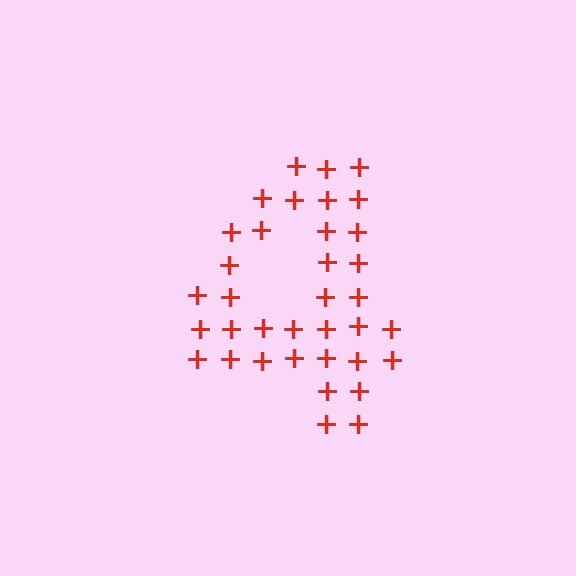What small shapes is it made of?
It is made of small plus signs.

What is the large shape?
The large shape is the digit 4.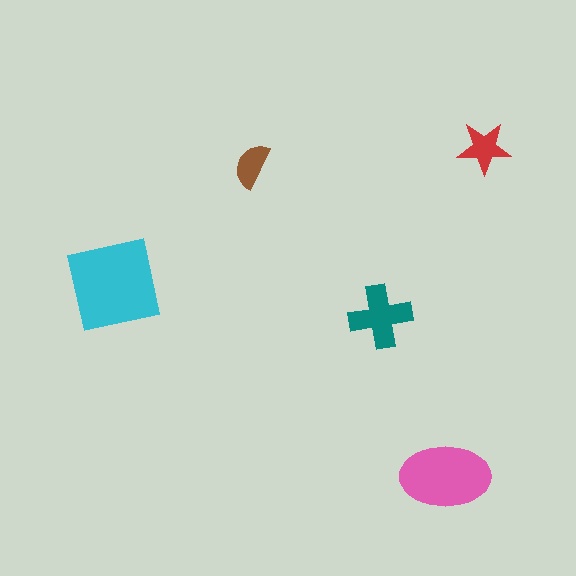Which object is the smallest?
The brown semicircle.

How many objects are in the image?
There are 5 objects in the image.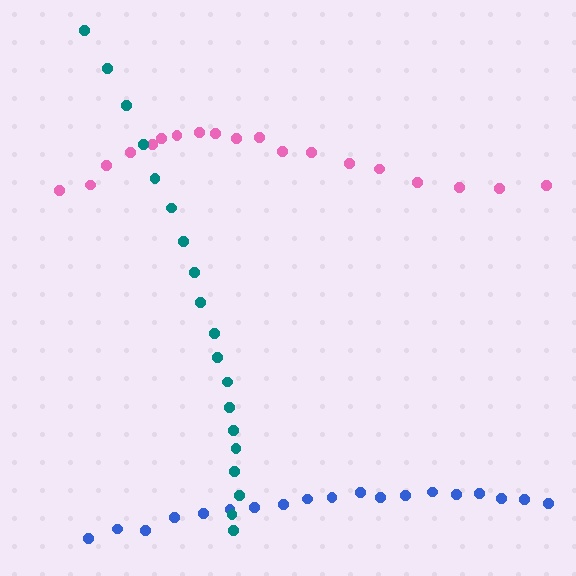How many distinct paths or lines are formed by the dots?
There are 3 distinct paths.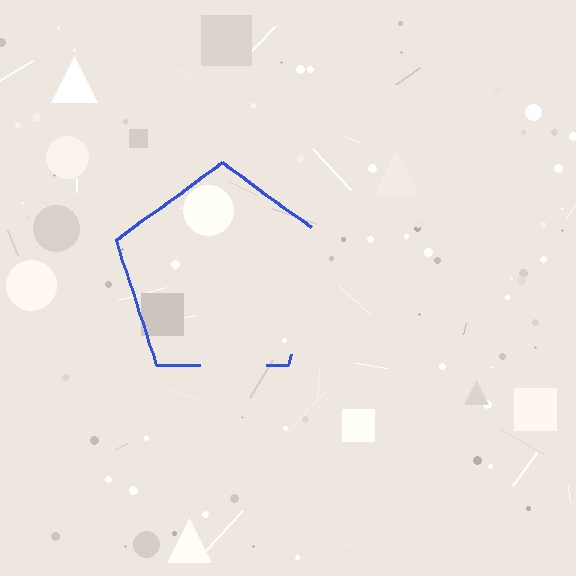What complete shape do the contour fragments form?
The contour fragments form a pentagon.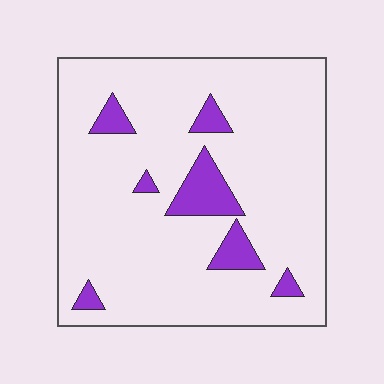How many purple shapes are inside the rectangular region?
7.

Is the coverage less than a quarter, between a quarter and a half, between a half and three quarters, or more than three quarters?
Less than a quarter.